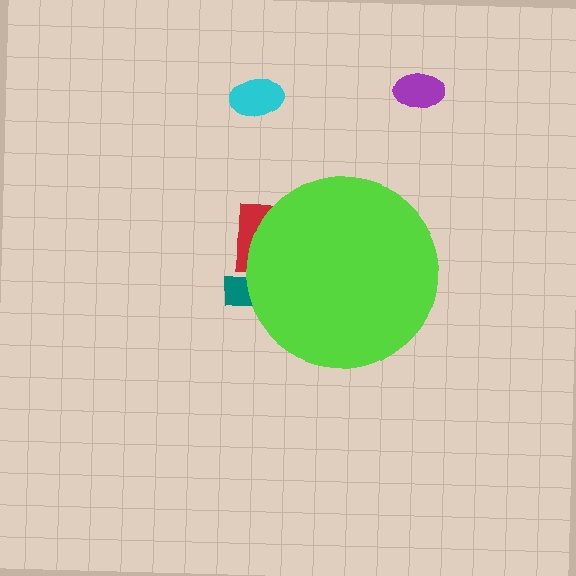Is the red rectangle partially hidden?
Yes, the red rectangle is partially hidden behind the lime circle.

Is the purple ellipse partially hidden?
No, the purple ellipse is fully visible.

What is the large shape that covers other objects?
A lime circle.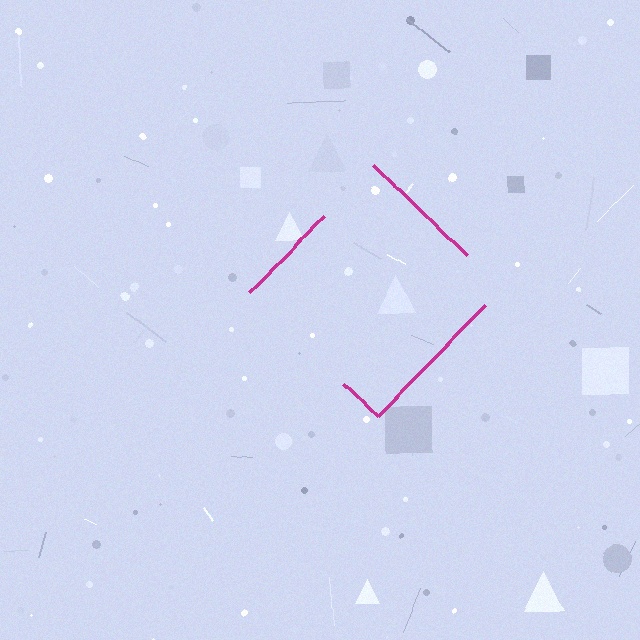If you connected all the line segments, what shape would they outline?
They would outline a diamond.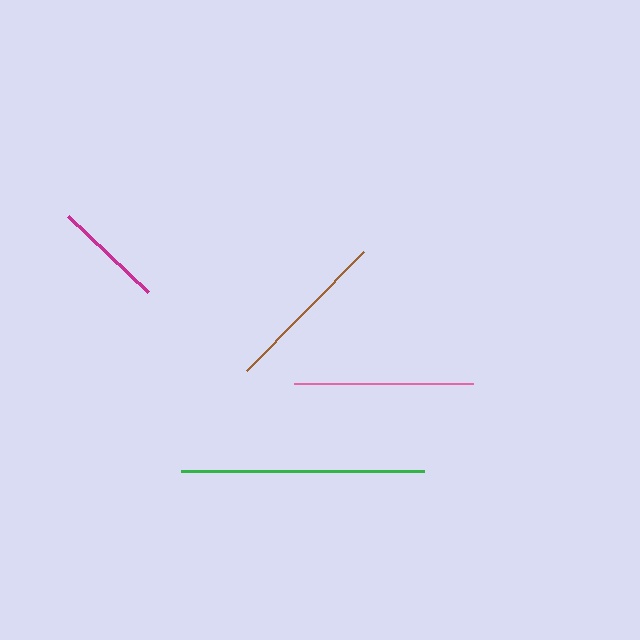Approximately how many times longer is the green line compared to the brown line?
The green line is approximately 1.5 times the length of the brown line.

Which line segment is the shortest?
The magenta line is the shortest at approximately 111 pixels.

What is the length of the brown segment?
The brown segment is approximately 167 pixels long.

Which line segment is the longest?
The green line is the longest at approximately 243 pixels.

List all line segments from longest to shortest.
From longest to shortest: green, pink, brown, magenta.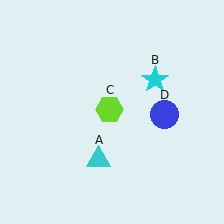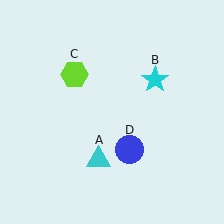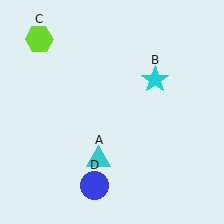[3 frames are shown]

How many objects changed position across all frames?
2 objects changed position: lime hexagon (object C), blue circle (object D).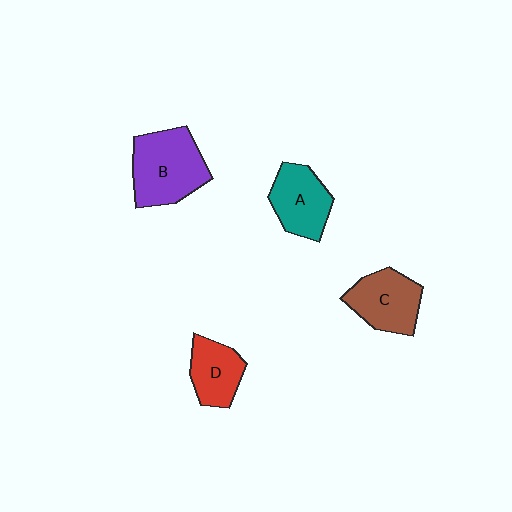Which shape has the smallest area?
Shape D (red).